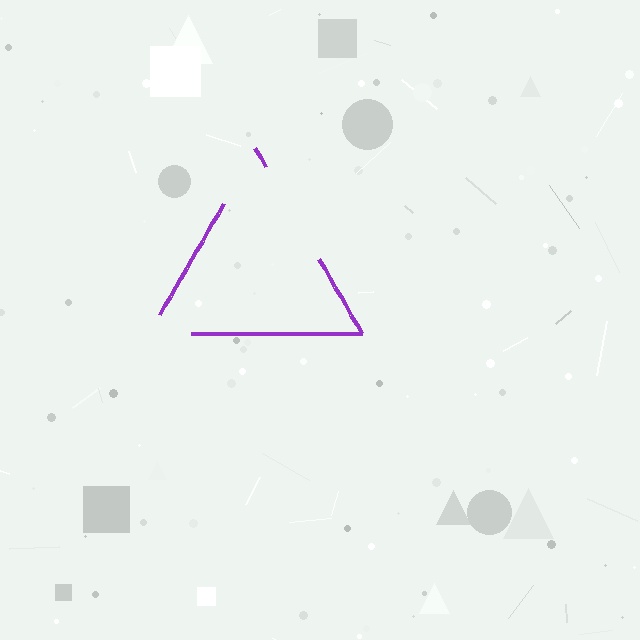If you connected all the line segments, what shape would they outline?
They would outline a triangle.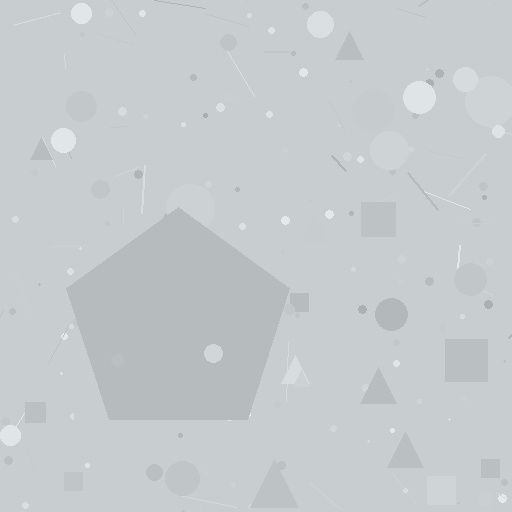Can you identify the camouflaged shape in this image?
The camouflaged shape is a pentagon.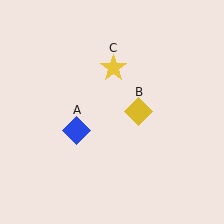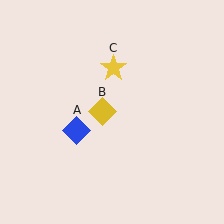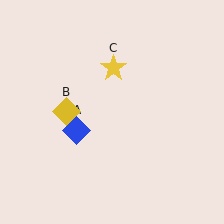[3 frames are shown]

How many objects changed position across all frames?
1 object changed position: yellow diamond (object B).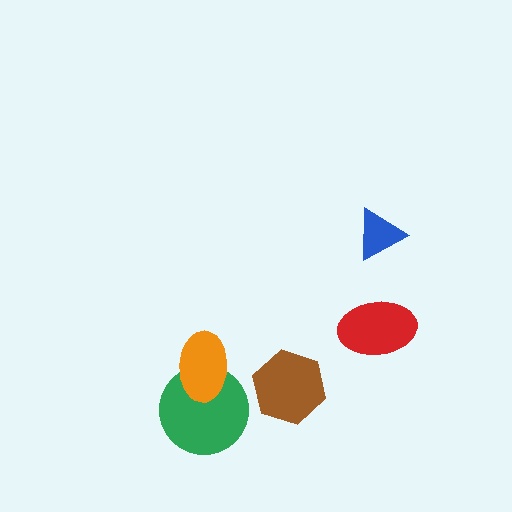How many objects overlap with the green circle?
1 object overlaps with the green circle.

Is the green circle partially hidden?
Yes, it is partially covered by another shape.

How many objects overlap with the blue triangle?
0 objects overlap with the blue triangle.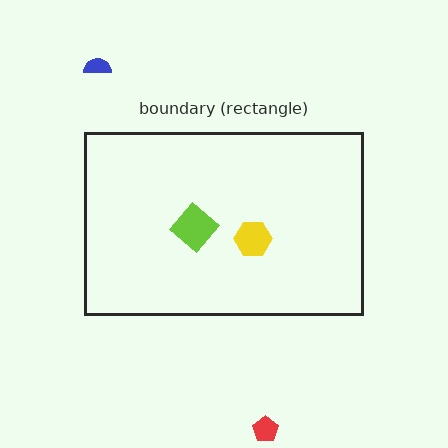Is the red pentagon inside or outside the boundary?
Outside.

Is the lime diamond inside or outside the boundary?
Inside.